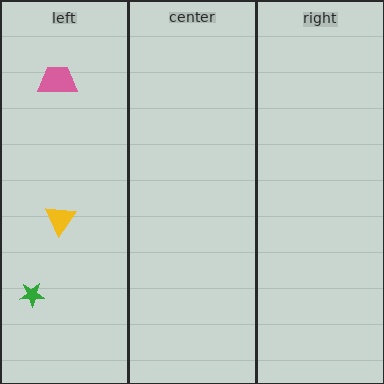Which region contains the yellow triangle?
The left region.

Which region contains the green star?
The left region.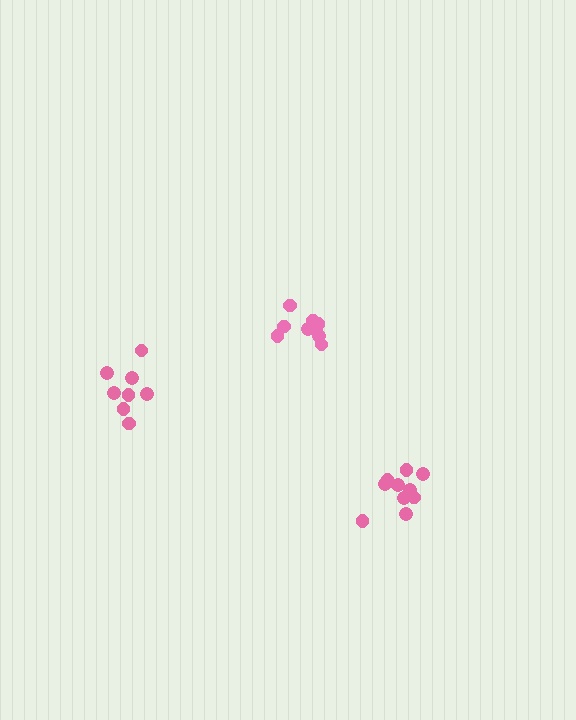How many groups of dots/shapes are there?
There are 3 groups.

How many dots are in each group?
Group 1: 8 dots, Group 2: 11 dots, Group 3: 9 dots (28 total).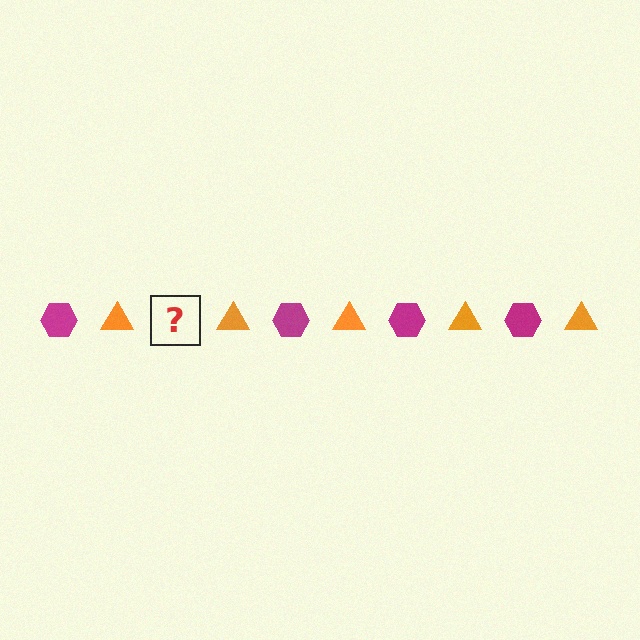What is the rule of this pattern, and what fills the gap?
The rule is that the pattern alternates between magenta hexagon and orange triangle. The gap should be filled with a magenta hexagon.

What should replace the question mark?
The question mark should be replaced with a magenta hexagon.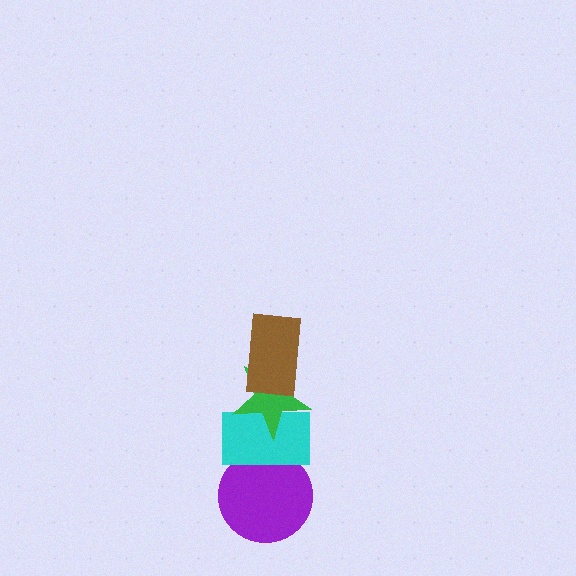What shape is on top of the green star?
The brown rectangle is on top of the green star.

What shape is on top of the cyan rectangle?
The green star is on top of the cyan rectangle.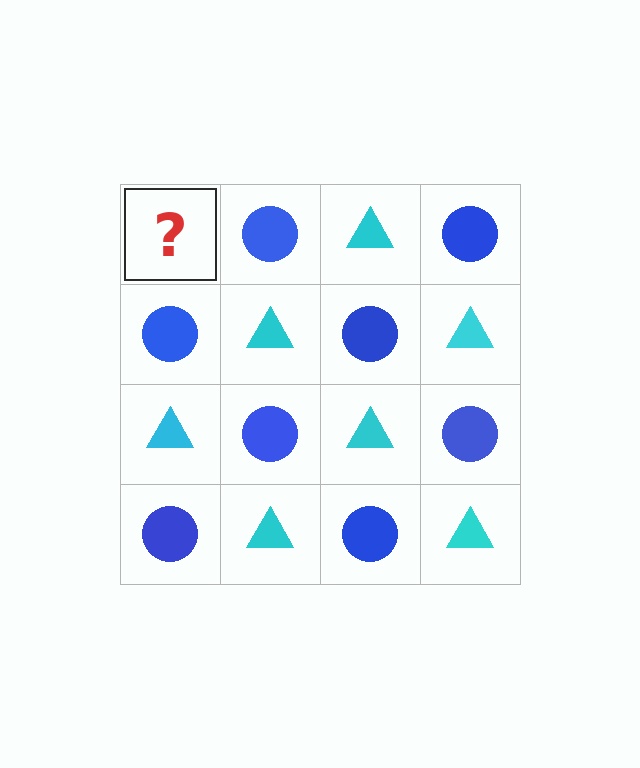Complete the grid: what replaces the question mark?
The question mark should be replaced with a cyan triangle.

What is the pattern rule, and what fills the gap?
The rule is that it alternates cyan triangle and blue circle in a checkerboard pattern. The gap should be filled with a cyan triangle.